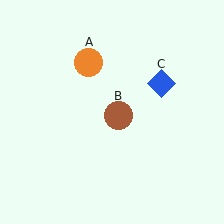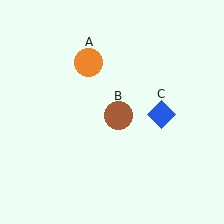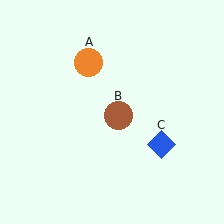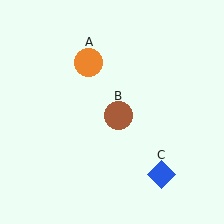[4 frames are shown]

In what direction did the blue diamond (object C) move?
The blue diamond (object C) moved down.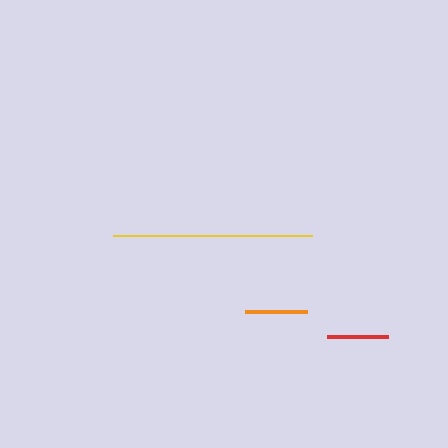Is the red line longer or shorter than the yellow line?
The yellow line is longer than the red line.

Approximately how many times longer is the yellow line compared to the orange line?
The yellow line is approximately 3.2 times the length of the orange line.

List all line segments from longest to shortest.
From longest to shortest: yellow, orange, red.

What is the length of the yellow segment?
The yellow segment is approximately 199 pixels long.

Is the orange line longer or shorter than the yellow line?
The yellow line is longer than the orange line.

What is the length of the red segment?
The red segment is approximately 61 pixels long.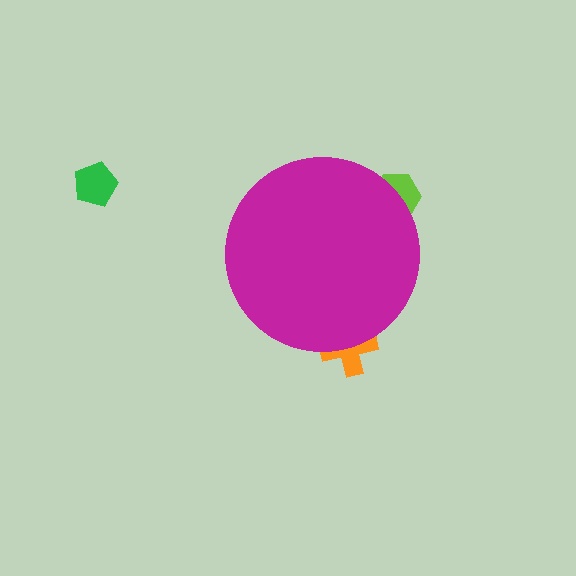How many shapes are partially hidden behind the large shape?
2 shapes are partially hidden.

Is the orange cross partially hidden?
Yes, the orange cross is partially hidden behind the magenta circle.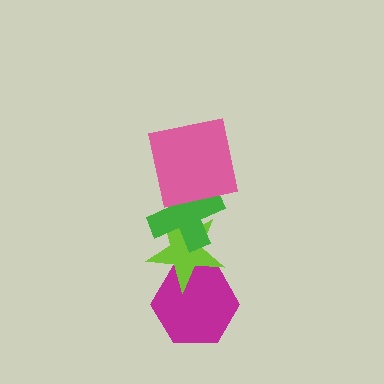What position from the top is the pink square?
The pink square is 1st from the top.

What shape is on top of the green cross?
The pink square is on top of the green cross.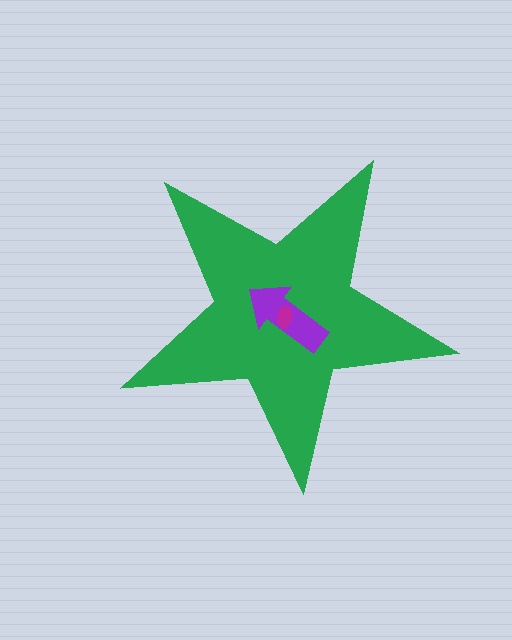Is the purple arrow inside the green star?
Yes.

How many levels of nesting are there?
3.